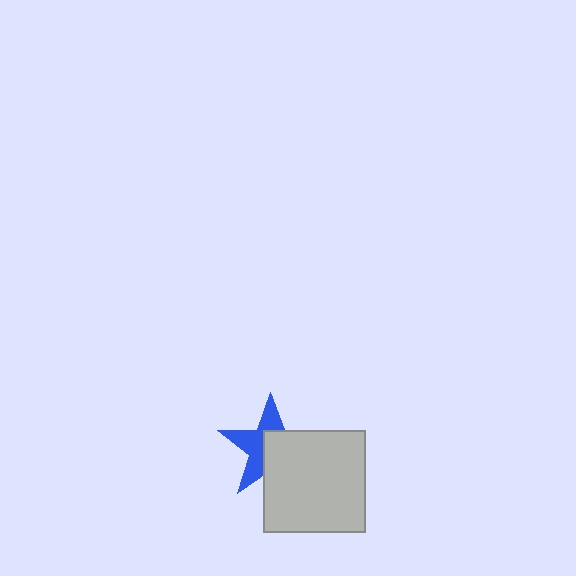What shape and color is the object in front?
The object in front is a light gray square.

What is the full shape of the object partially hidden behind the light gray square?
The partially hidden object is a blue star.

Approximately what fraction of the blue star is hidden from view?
Roughly 51% of the blue star is hidden behind the light gray square.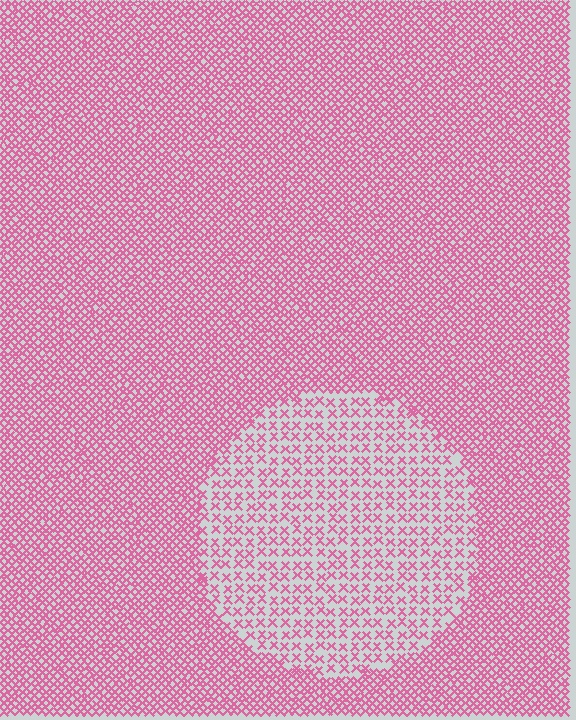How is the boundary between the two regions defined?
The boundary is defined by a change in element density (approximately 2.3x ratio). All elements are the same color, size, and shape.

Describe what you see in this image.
The image contains small pink elements arranged at two different densities. A circle-shaped region is visible where the elements are less densely packed than the surrounding area.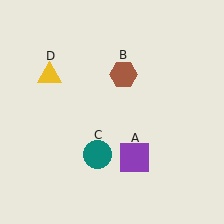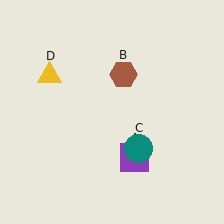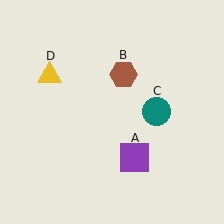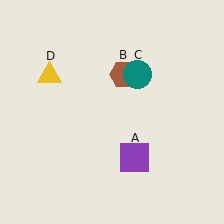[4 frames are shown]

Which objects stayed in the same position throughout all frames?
Purple square (object A) and brown hexagon (object B) and yellow triangle (object D) remained stationary.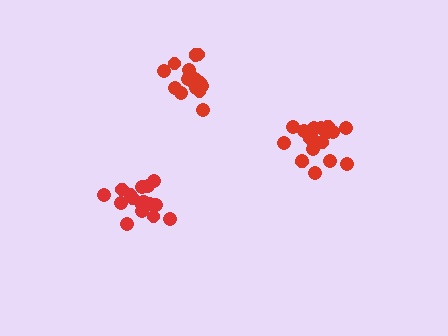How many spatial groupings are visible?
There are 3 spatial groupings.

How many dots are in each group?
Group 1: 15 dots, Group 2: 18 dots, Group 3: 20 dots (53 total).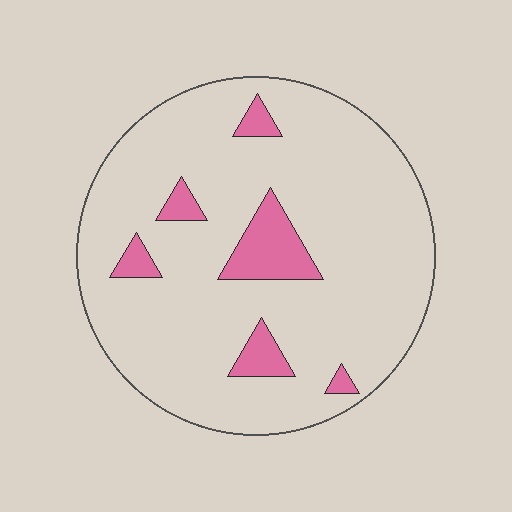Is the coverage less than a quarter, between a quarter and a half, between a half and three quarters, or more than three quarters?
Less than a quarter.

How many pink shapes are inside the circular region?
6.